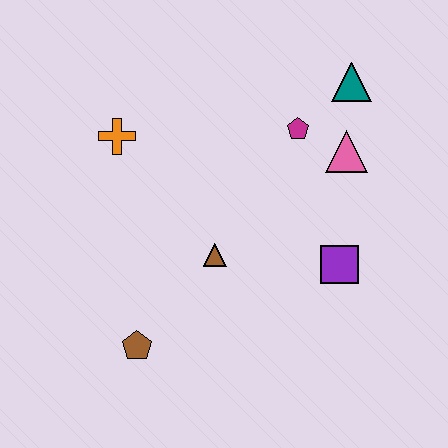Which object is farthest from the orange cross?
The purple square is farthest from the orange cross.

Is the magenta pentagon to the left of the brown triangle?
No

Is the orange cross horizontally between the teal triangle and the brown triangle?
No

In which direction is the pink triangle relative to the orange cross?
The pink triangle is to the right of the orange cross.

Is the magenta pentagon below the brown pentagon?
No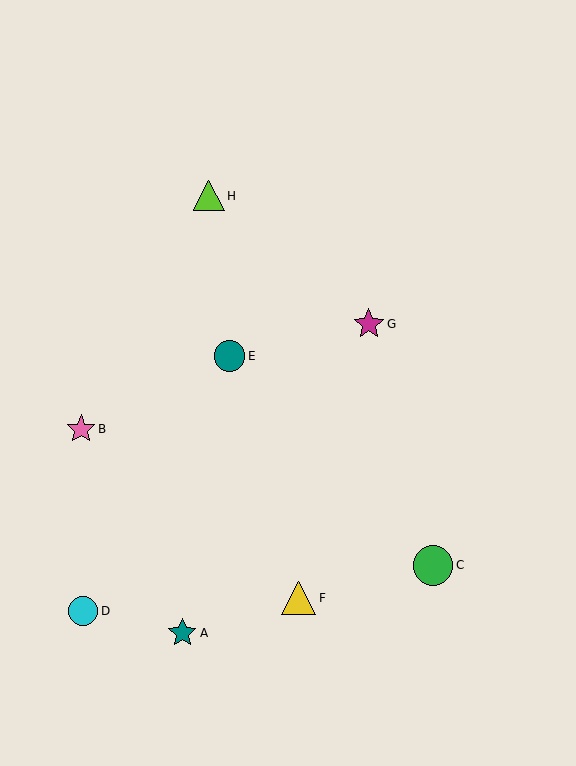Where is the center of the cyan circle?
The center of the cyan circle is at (83, 611).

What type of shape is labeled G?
Shape G is a magenta star.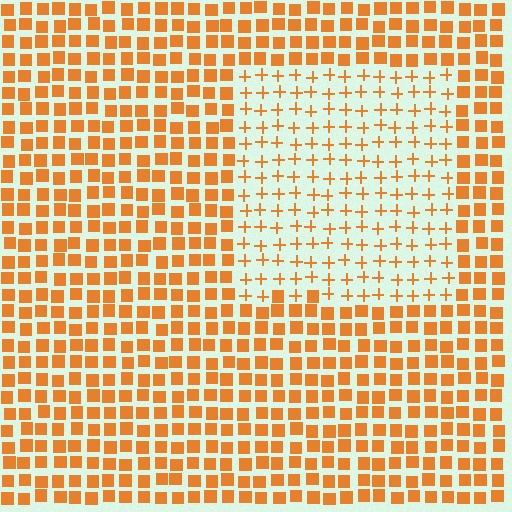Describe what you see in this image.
The image is filled with small orange elements arranged in a uniform grid. A rectangle-shaped region contains plus signs, while the surrounding area contains squares. The boundary is defined purely by the change in element shape.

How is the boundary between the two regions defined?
The boundary is defined by a change in element shape: plus signs inside vs. squares outside. All elements share the same color and spacing.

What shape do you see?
I see a rectangle.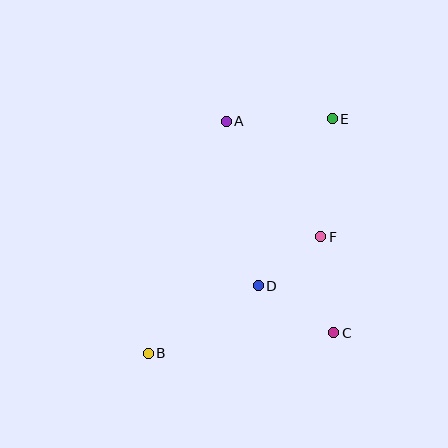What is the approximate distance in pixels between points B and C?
The distance between B and C is approximately 186 pixels.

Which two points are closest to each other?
Points D and F are closest to each other.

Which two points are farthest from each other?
Points B and E are farthest from each other.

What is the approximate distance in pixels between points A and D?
The distance between A and D is approximately 168 pixels.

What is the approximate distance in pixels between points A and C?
The distance between A and C is approximately 237 pixels.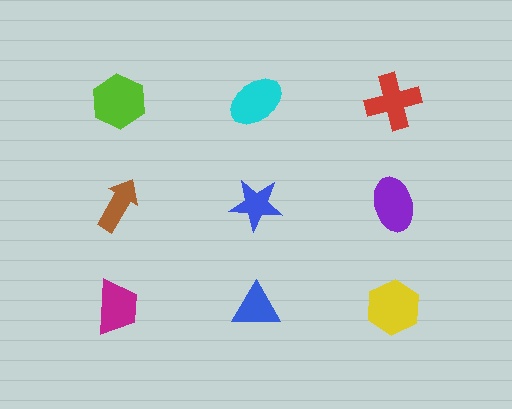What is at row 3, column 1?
A magenta trapezoid.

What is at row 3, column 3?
A yellow hexagon.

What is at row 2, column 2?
A blue star.